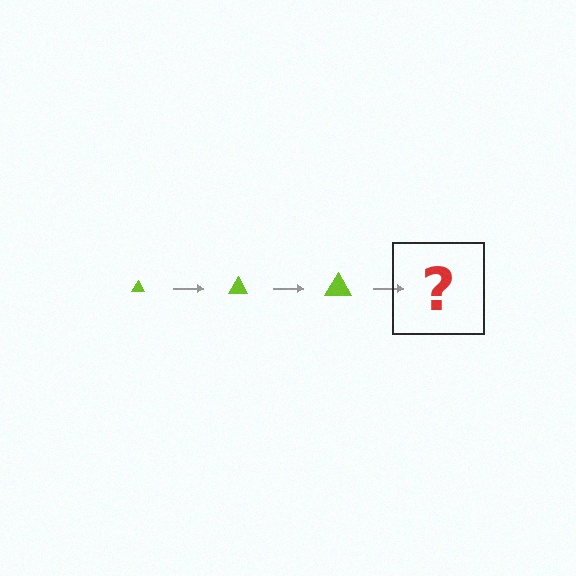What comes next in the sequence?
The next element should be a lime triangle, larger than the previous one.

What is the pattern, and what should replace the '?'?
The pattern is that the triangle gets progressively larger each step. The '?' should be a lime triangle, larger than the previous one.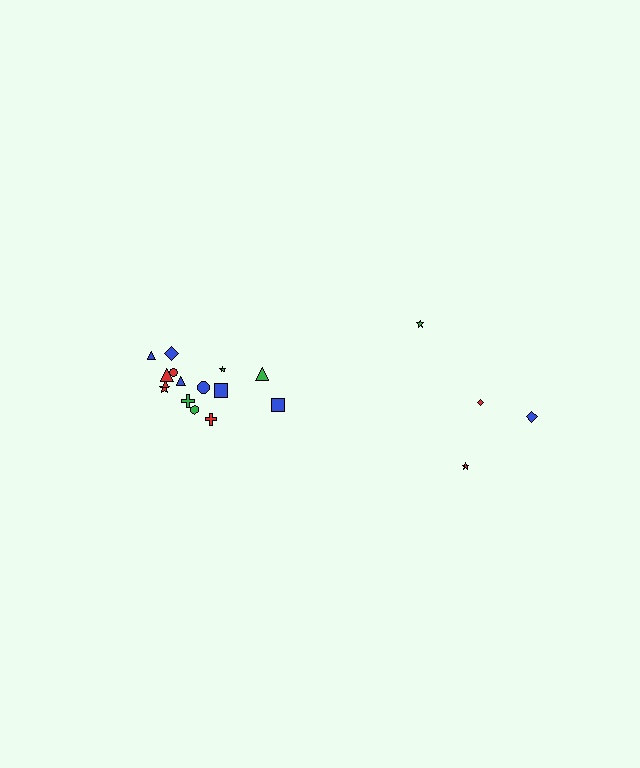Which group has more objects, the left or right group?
The left group.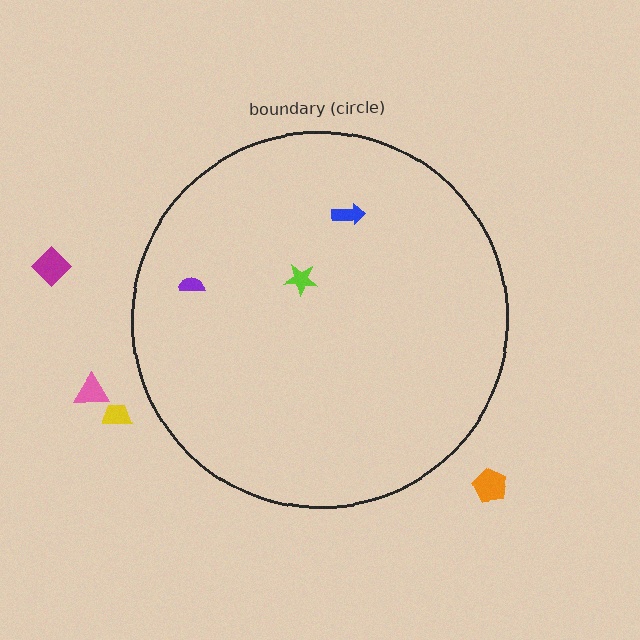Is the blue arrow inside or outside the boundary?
Inside.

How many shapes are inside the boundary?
3 inside, 4 outside.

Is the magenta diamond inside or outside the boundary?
Outside.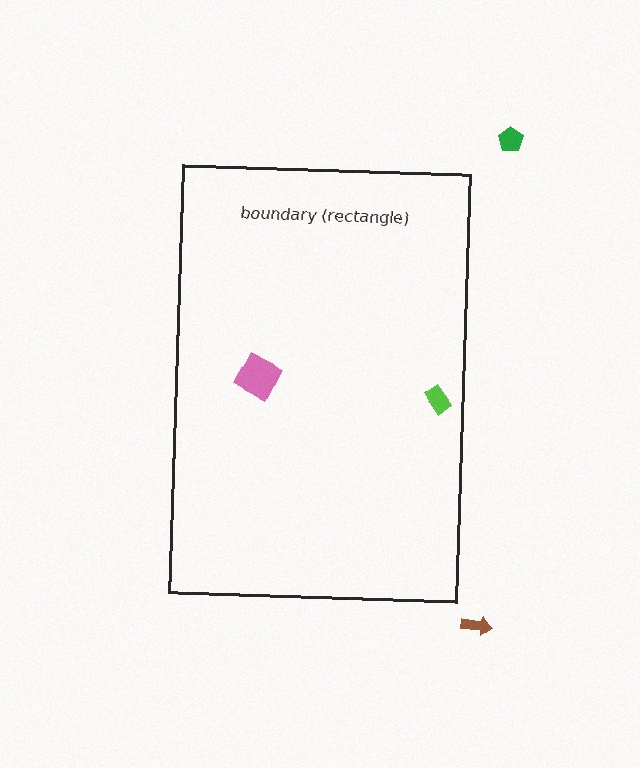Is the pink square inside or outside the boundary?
Inside.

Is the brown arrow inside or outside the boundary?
Outside.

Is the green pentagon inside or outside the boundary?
Outside.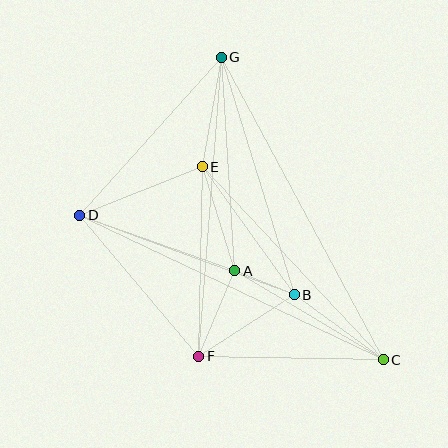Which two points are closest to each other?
Points A and B are closest to each other.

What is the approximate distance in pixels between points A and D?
The distance between A and D is approximately 165 pixels.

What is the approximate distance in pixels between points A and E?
The distance between A and E is approximately 109 pixels.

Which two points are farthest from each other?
Points C and G are farthest from each other.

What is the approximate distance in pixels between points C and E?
The distance between C and E is approximately 264 pixels.